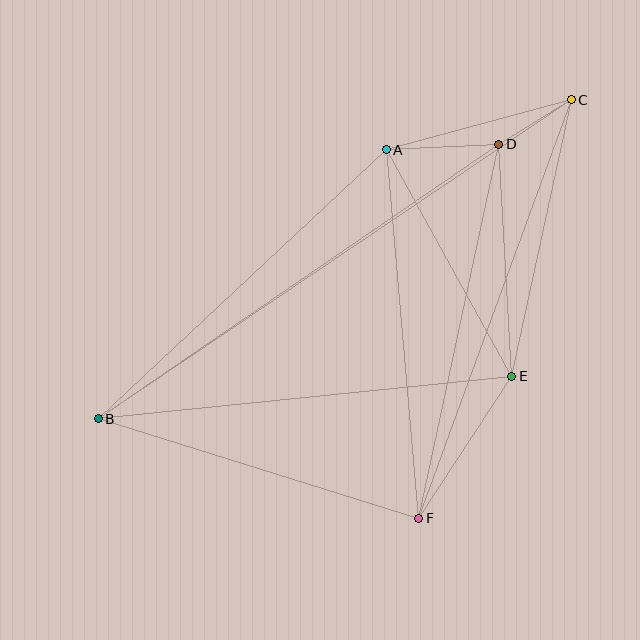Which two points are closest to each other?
Points C and D are closest to each other.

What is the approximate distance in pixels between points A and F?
The distance between A and F is approximately 370 pixels.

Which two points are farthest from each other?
Points B and C are farthest from each other.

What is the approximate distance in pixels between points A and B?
The distance between A and B is approximately 394 pixels.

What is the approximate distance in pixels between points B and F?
The distance between B and F is approximately 336 pixels.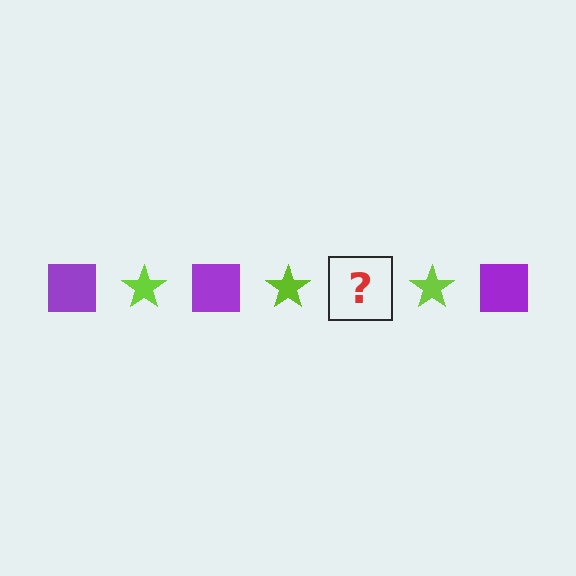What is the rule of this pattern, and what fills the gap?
The rule is that the pattern alternates between purple square and lime star. The gap should be filled with a purple square.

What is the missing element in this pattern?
The missing element is a purple square.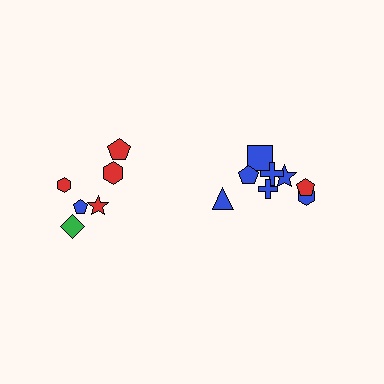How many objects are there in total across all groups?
There are 14 objects.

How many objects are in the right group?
There are 8 objects.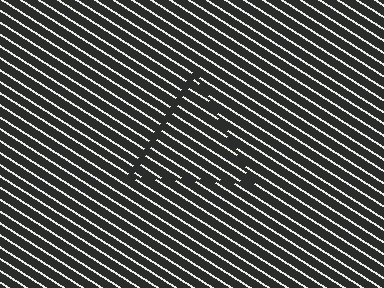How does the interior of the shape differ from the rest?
The interior of the shape contains the same grating, shifted by half a period — the contour is defined by the phase discontinuity where line-ends from the inner and outer gratings abut.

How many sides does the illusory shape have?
3 sides — the line-ends trace a triangle.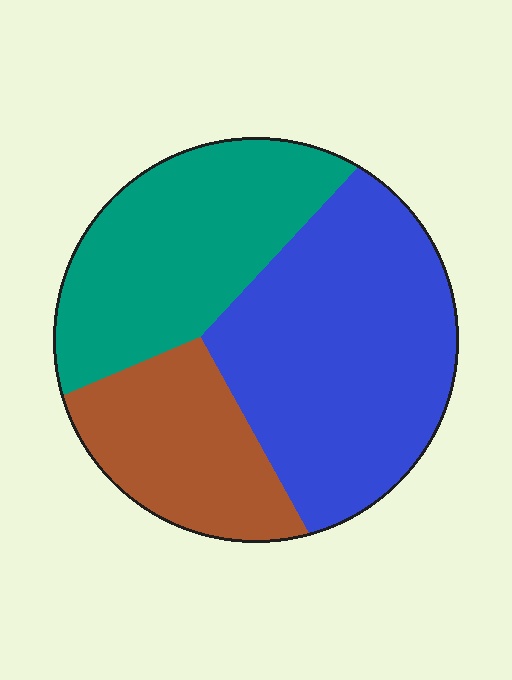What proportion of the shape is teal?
Teal takes up between a sixth and a third of the shape.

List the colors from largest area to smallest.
From largest to smallest: blue, teal, brown.